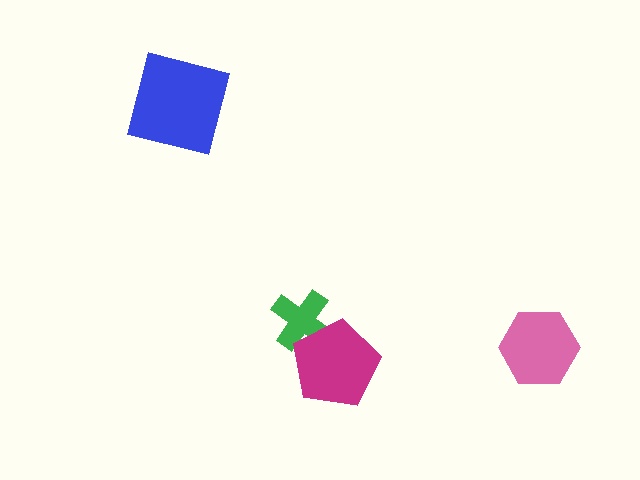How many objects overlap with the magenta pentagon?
1 object overlaps with the magenta pentagon.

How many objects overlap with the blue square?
0 objects overlap with the blue square.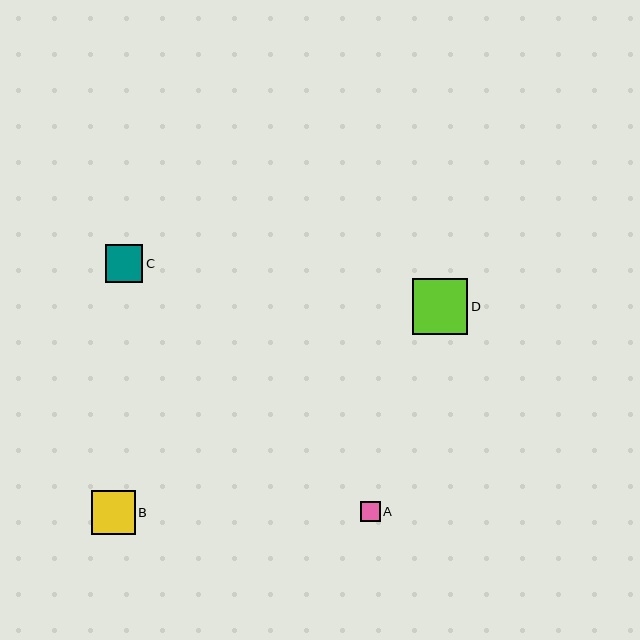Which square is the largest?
Square D is the largest with a size of approximately 55 pixels.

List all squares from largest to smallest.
From largest to smallest: D, B, C, A.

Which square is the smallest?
Square A is the smallest with a size of approximately 20 pixels.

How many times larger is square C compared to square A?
Square C is approximately 1.9 times the size of square A.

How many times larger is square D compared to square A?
Square D is approximately 2.8 times the size of square A.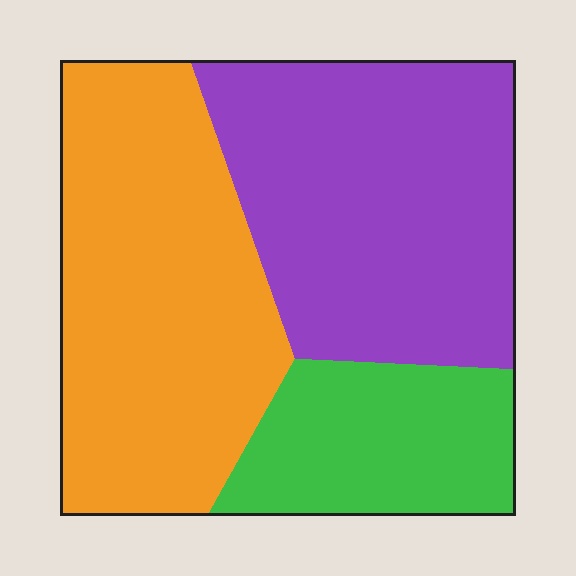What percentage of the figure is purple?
Purple takes up between a third and a half of the figure.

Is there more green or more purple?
Purple.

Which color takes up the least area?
Green, at roughly 20%.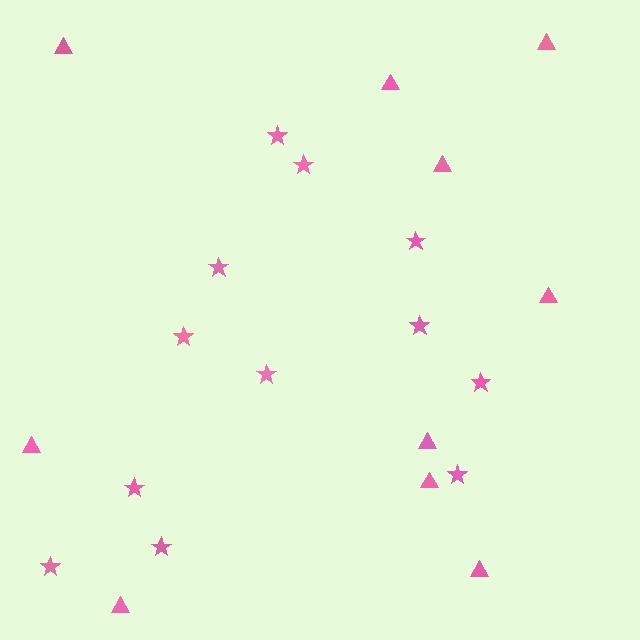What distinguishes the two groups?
There are 2 groups: one group of stars (12) and one group of triangles (10).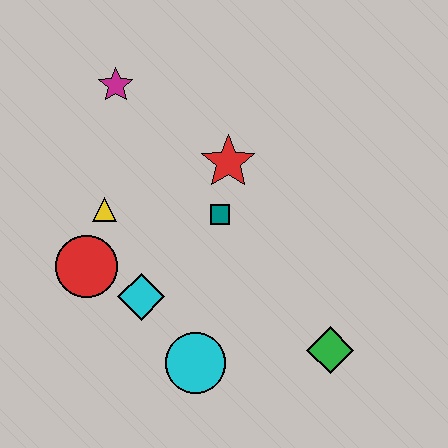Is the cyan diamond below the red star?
Yes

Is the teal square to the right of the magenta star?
Yes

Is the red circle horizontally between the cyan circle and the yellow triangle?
No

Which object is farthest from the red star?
The green diamond is farthest from the red star.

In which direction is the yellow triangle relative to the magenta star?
The yellow triangle is below the magenta star.